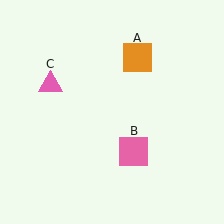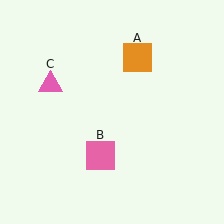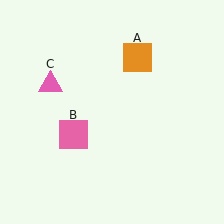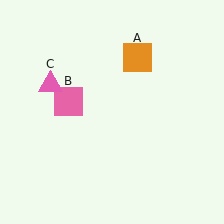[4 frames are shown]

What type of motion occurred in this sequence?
The pink square (object B) rotated clockwise around the center of the scene.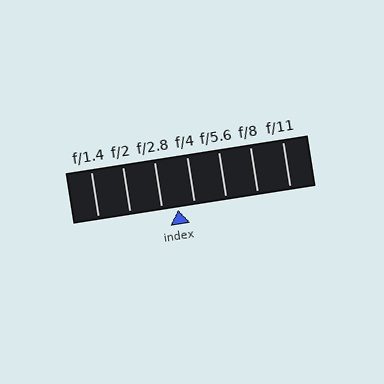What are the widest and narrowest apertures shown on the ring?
The widest aperture shown is f/1.4 and the narrowest is f/11.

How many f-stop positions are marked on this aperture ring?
There are 7 f-stop positions marked.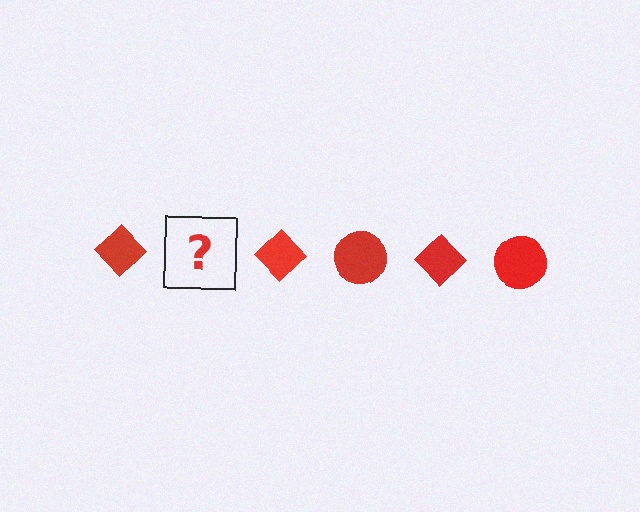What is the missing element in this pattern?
The missing element is a red circle.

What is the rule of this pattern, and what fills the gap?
The rule is that the pattern cycles through diamond, circle shapes in red. The gap should be filled with a red circle.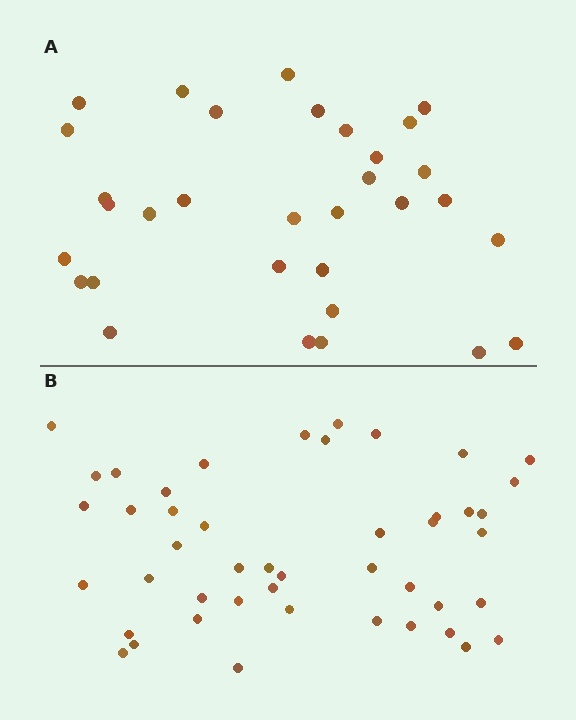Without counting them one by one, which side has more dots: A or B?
Region B (the bottom region) has more dots.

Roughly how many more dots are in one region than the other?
Region B has approximately 15 more dots than region A.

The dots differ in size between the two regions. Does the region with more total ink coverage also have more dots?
No. Region A has more total ink coverage because its dots are larger, but region B actually contains more individual dots. Total area can be misleading — the number of items is what matters here.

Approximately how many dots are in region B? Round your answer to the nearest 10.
About 50 dots. (The exact count is 46, which rounds to 50.)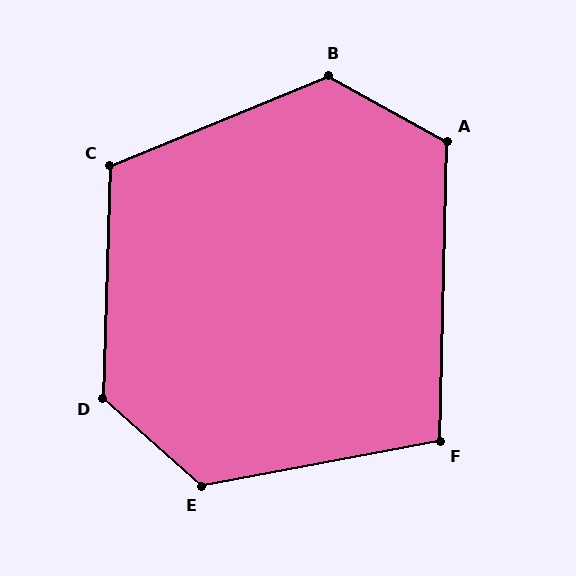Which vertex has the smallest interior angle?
F, at approximately 102 degrees.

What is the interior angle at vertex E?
Approximately 128 degrees (obtuse).